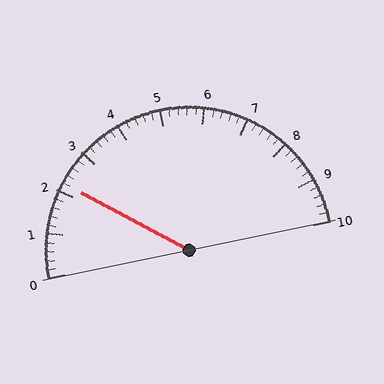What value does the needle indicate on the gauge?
The needle indicates approximately 2.2.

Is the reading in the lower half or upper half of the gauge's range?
The reading is in the lower half of the range (0 to 10).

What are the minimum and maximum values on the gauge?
The gauge ranges from 0 to 10.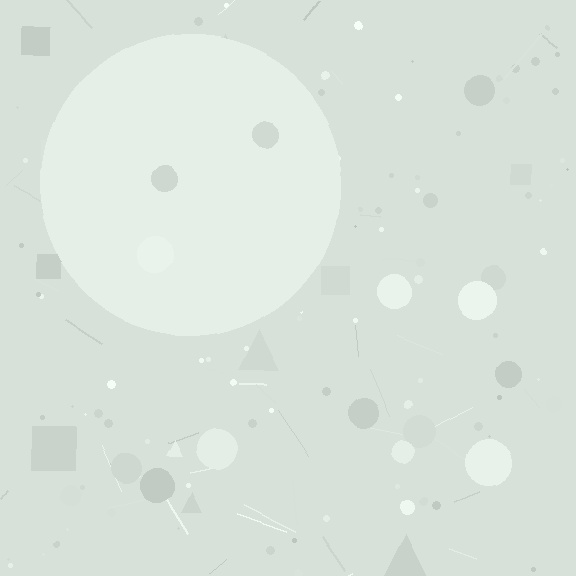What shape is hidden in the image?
A circle is hidden in the image.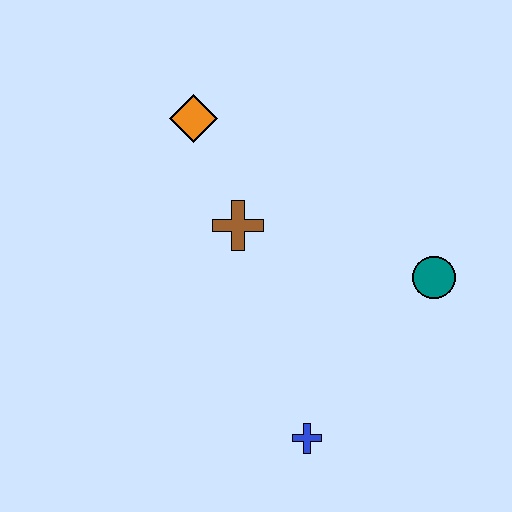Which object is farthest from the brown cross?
The blue cross is farthest from the brown cross.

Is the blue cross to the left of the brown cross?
No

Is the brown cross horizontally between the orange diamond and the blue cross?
Yes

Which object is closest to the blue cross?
The teal circle is closest to the blue cross.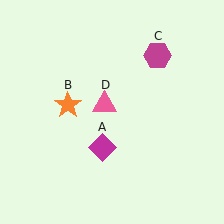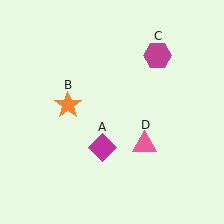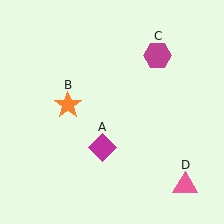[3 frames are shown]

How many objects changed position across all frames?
1 object changed position: pink triangle (object D).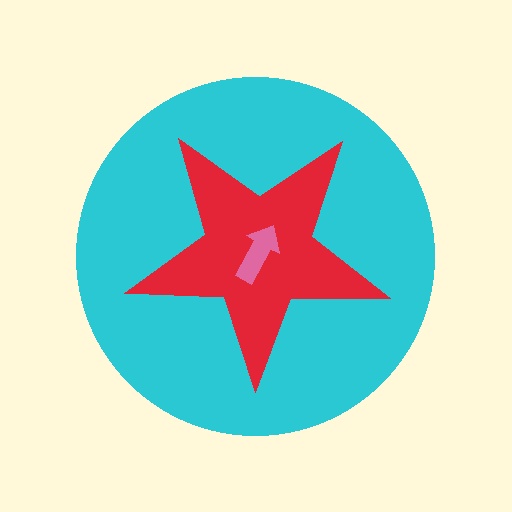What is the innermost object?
The pink arrow.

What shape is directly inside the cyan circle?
The red star.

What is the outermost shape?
The cyan circle.